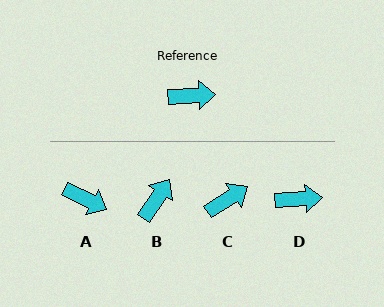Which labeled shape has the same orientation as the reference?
D.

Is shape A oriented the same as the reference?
No, it is off by about 30 degrees.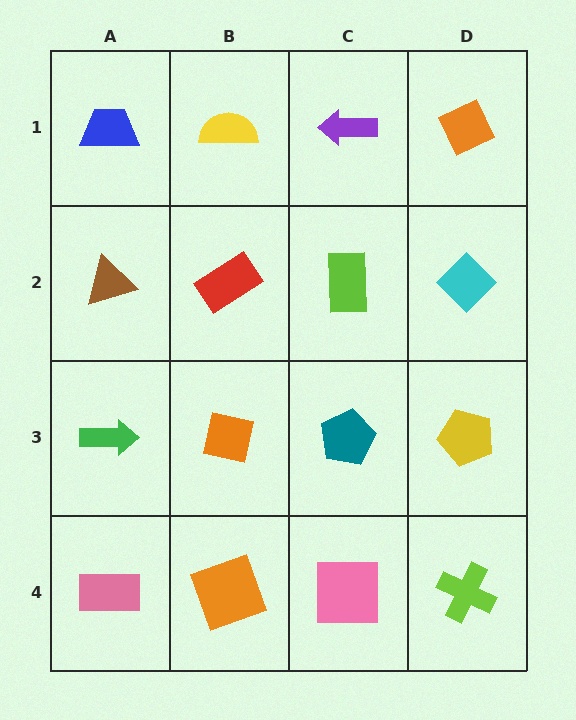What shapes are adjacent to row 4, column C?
A teal pentagon (row 3, column C), an orange square (row 4, column B), a lime cross (row 4, column D).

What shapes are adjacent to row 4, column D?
A yellow pentagon (row 3, column D), a pink square (row 4, column C).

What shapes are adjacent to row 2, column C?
A purple arrow (row 1, column C), a teal pentagon (row 3, column C), a red rectangle (row 2, column B), a cyan diamond (row 2, column D).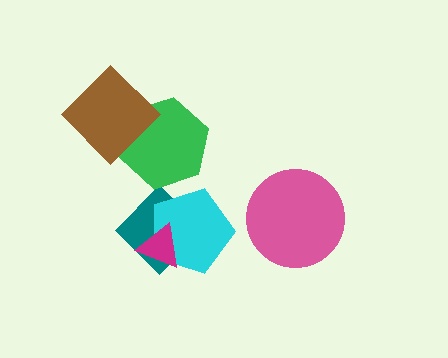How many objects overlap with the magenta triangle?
2 objects overlap with the magenta triangle.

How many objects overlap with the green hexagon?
1 object overlaps with the green hexagon.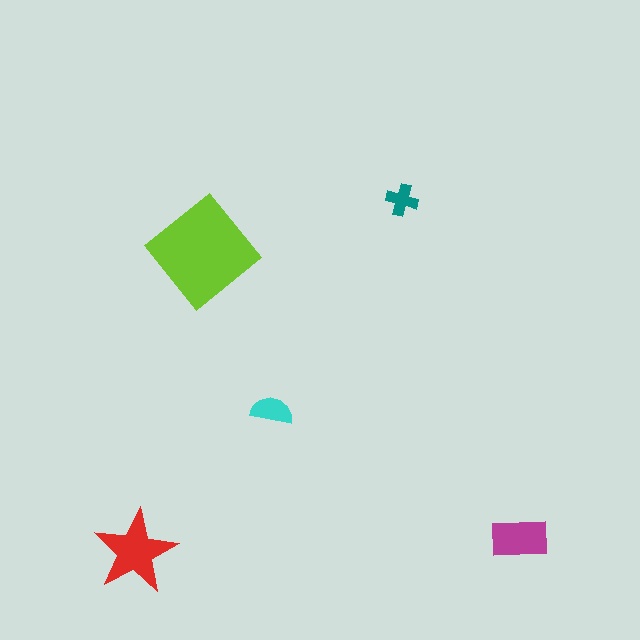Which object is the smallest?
The teal cross.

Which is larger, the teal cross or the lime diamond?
The lime diamond.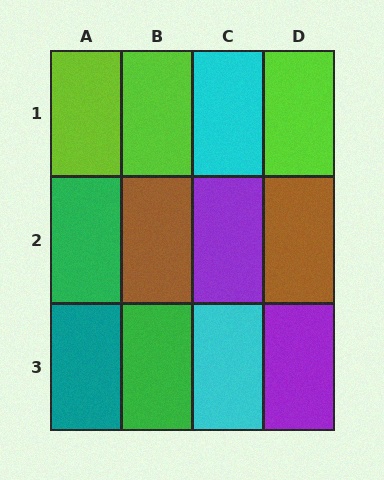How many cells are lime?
3 cells are lime.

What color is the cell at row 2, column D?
Brown.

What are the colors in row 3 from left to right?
Teal, green, cyan, purple.